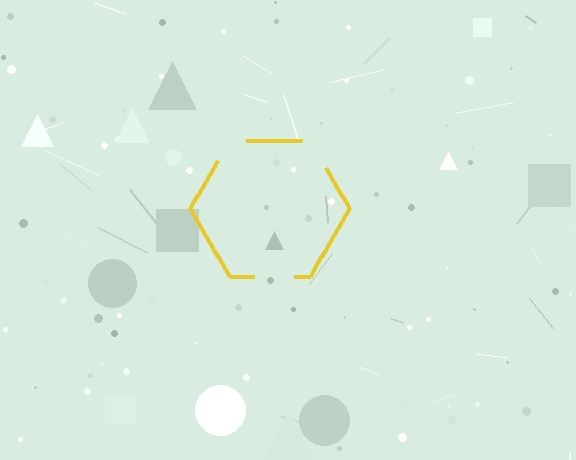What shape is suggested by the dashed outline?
The dashed outline suggests a hexagon.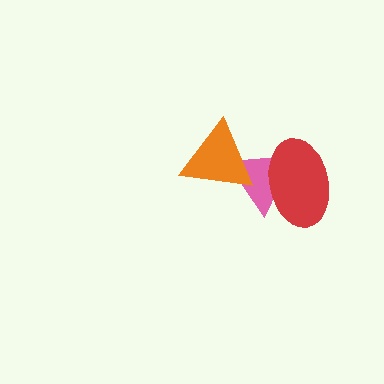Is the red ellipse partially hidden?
No, no other shape covers it.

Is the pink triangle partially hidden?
Yes, it is partially covered by another shape.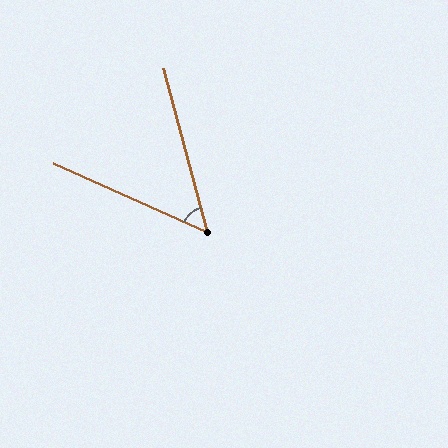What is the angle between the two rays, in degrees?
Approximately 51 degrees.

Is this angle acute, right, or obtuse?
It is acute.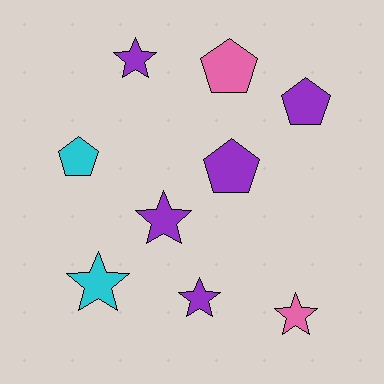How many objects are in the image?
There are 9 objects.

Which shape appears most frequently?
Star, with 5 objects.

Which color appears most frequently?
Purple, with 5 objects.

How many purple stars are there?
There are 3 purple stars.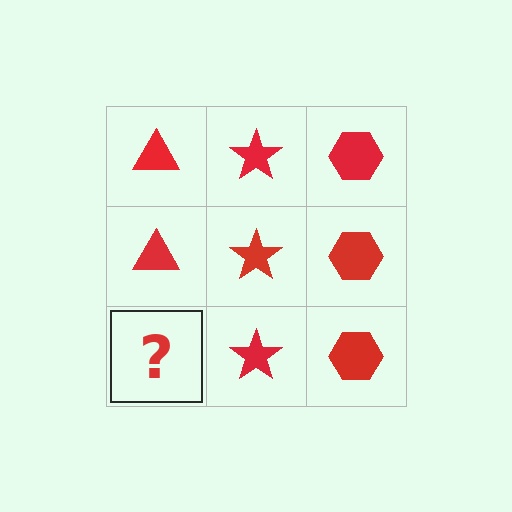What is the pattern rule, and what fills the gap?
The rule is that each column has a consistent shape. The gap should be filled with a red triangle.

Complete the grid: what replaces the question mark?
The question mark should be replaced with a red triangle.